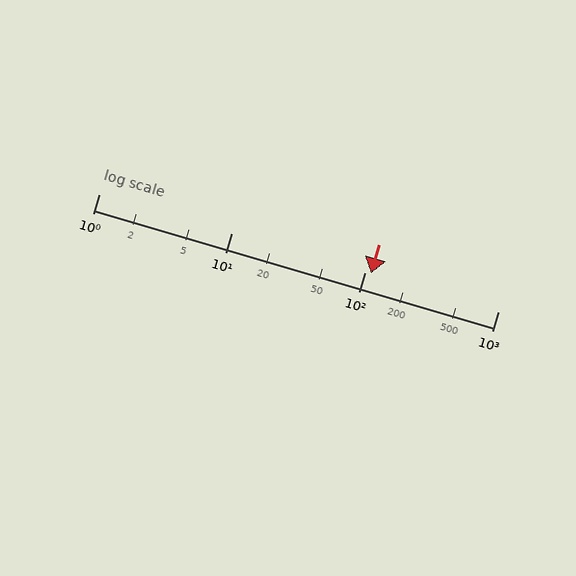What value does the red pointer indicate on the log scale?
The pointer indicates approximately 110.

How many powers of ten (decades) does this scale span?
The scale spans 3 decades, from 1 to 1000.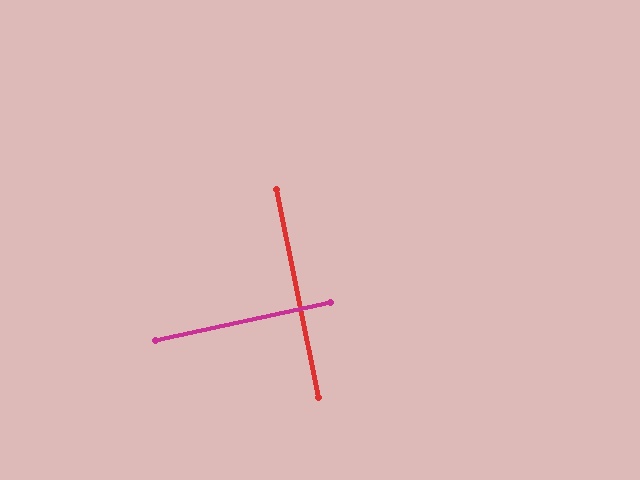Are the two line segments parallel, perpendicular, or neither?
Perpendicular — they meet at approximately 89°.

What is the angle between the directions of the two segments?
Approximately 89 degrees.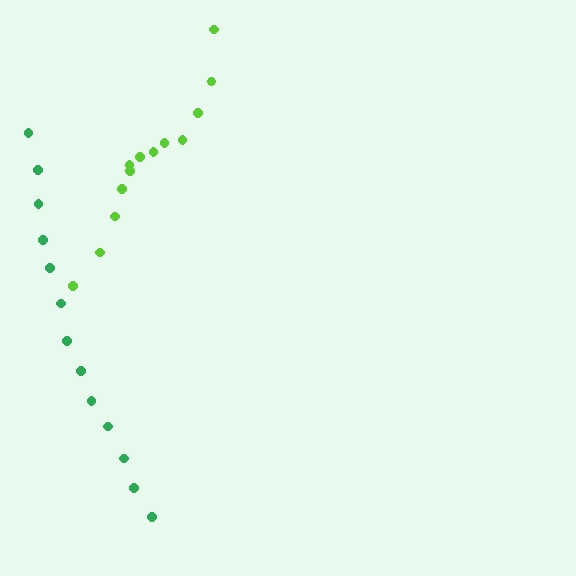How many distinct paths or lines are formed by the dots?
There are 2 distinct paths.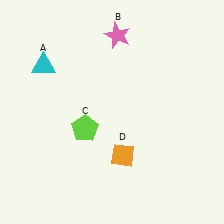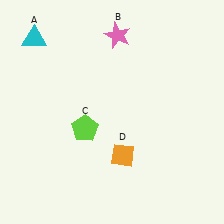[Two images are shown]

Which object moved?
The cyan triangle (A) moved up.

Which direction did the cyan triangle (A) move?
The cyan triangle (A) moved up.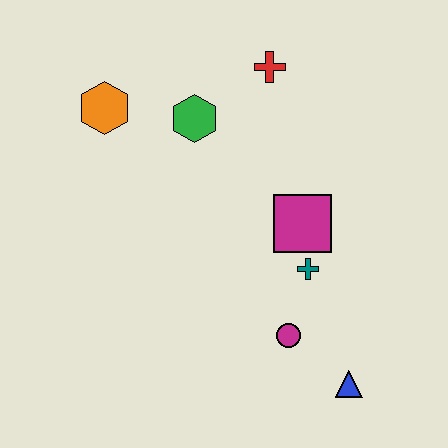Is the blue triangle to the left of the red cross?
No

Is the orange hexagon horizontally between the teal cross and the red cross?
No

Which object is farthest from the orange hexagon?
The blue triangle is farthest from the orange hexagon.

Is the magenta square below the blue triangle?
No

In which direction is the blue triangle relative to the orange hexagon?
The blue triangle is below the orange hexagon.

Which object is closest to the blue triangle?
The magenta circle is closest to the blue triangle.